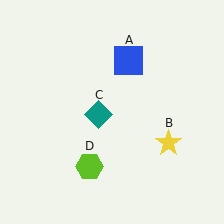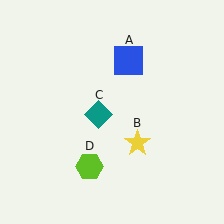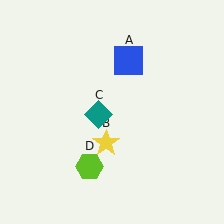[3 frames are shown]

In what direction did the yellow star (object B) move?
The yellow star (object B) moved left.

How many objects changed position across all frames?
1 object changed position: yellow star (object B).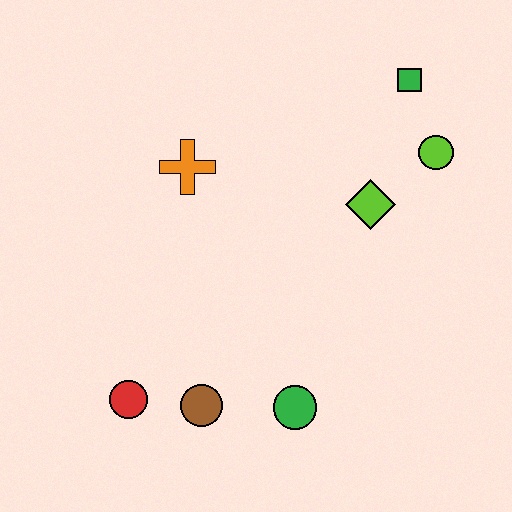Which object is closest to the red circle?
The brown circle is closest to the red circle.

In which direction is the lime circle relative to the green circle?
The lime circle is above the green circle.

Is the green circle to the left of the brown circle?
No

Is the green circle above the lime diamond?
No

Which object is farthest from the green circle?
The green square is farthest from the green circle.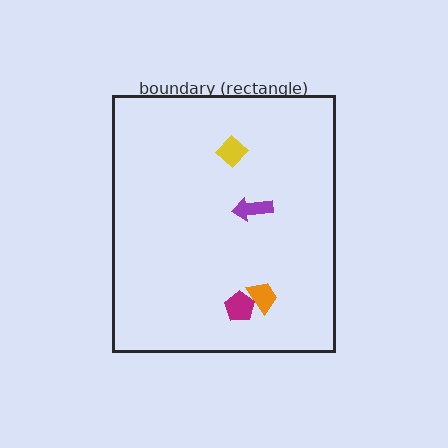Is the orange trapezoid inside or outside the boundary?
Inside.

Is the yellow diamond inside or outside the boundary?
Inside.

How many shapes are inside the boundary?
4 inside, 0 outside.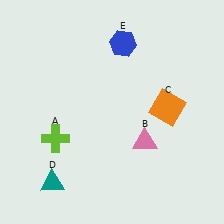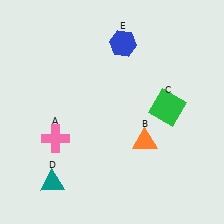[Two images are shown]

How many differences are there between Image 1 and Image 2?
There are 3 differences between the two images.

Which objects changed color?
A changed from lime to pink. B changed from pink to orange. C changed from orange to green.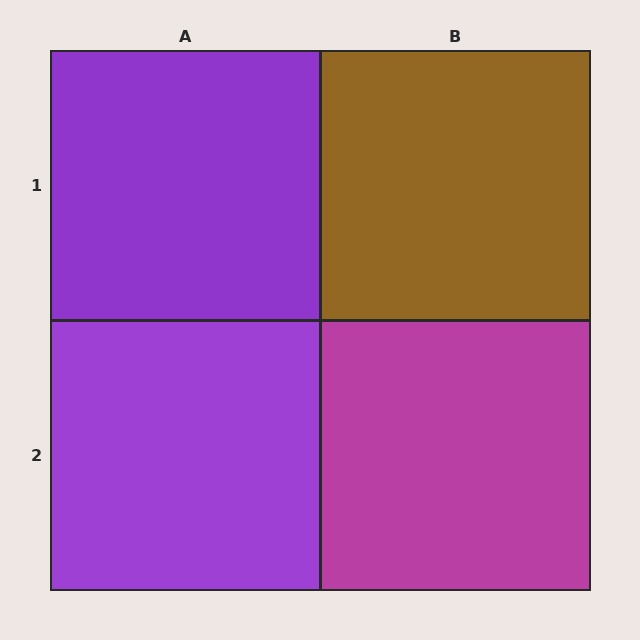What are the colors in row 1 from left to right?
Purple, brown.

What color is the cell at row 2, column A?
Purple.